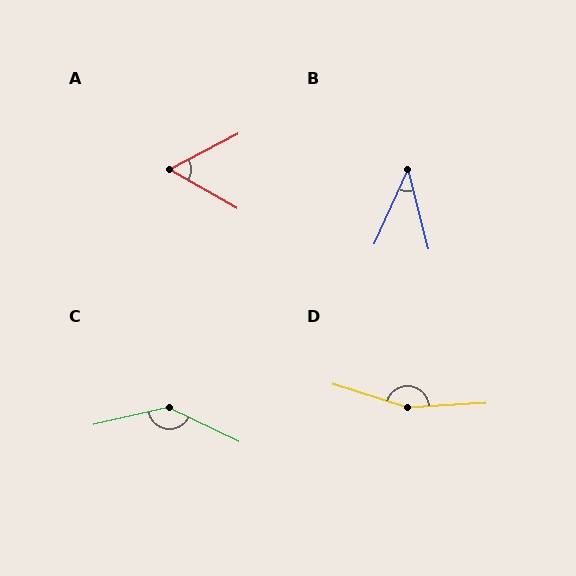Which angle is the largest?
D, at approximately 159 degrees.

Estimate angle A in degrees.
Approximately 57 degrees.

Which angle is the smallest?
B, at approximately 38 degrees.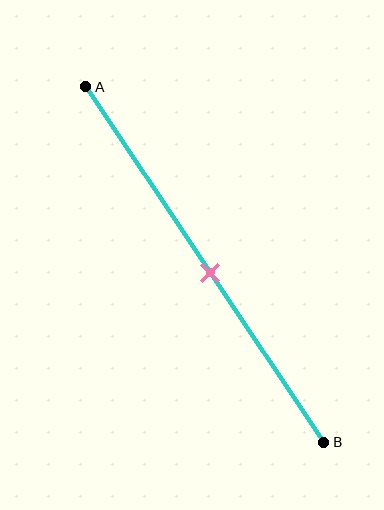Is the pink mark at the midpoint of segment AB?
Yes, the mark is approximately at the midpoint.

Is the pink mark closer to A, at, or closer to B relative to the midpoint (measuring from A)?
The pink mark is approximately at the midpoint of segment AB.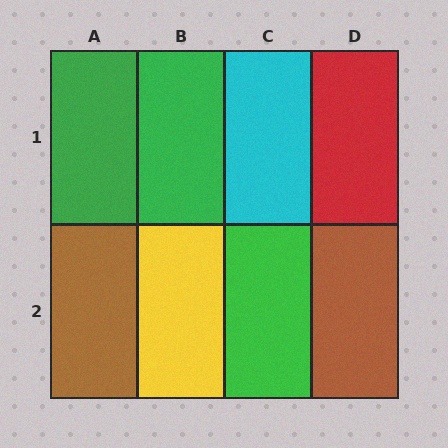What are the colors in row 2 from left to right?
Brown, yellow, green, brown.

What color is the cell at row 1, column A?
Green.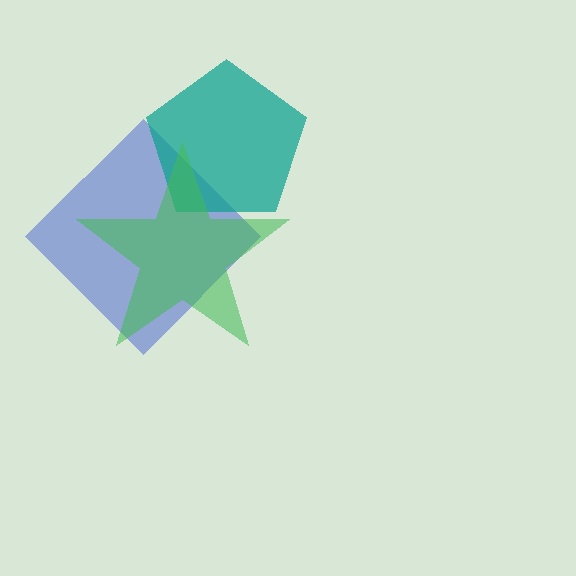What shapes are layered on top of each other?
The layered shapes are: a blue diamond, a teal pentagon, a green star.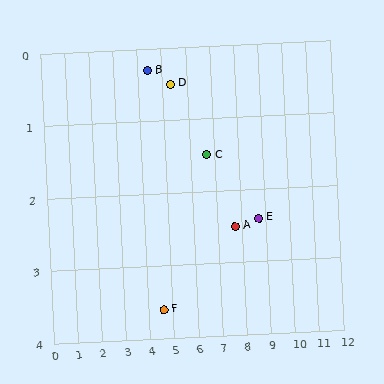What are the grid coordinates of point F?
Point F is at approximately (4.6, 3.6).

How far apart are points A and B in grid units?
Points A and B are about 4.0 grid units apart.